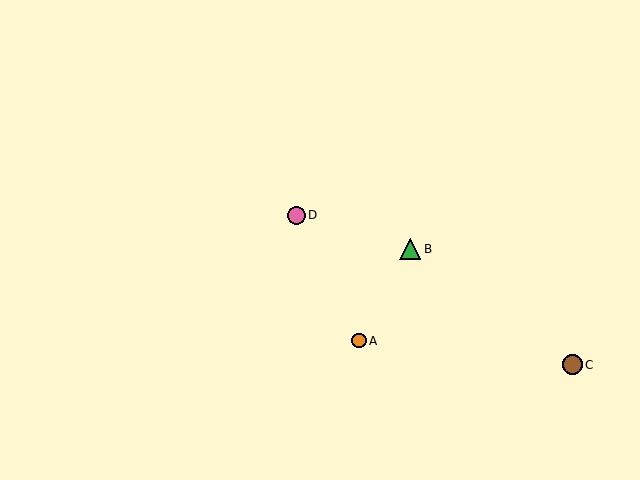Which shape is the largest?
The green triangle (labeled B) is the largest.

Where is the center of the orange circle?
The center of the orange circle is at (359, 341).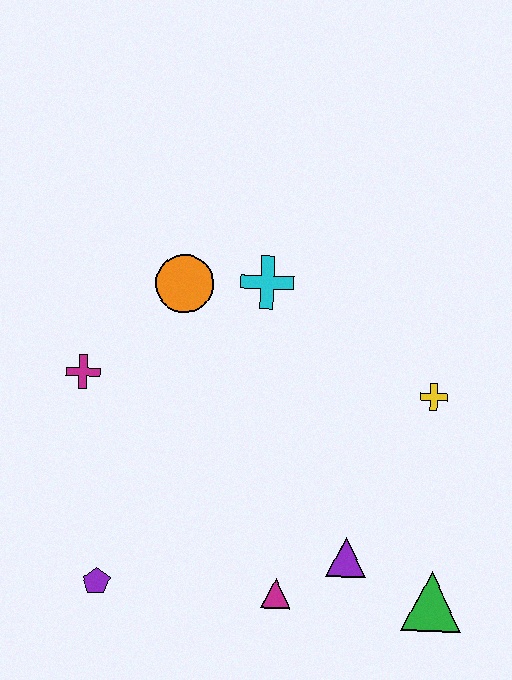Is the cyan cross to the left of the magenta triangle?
Yes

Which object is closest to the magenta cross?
The orange circle is closest to the magenta cross.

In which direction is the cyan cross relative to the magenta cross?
The cyan cross is to the right of the magenta cross.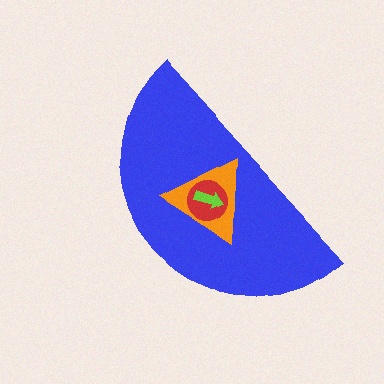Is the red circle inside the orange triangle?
Yes.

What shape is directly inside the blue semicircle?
The orange triangle.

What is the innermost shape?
The lime arrow.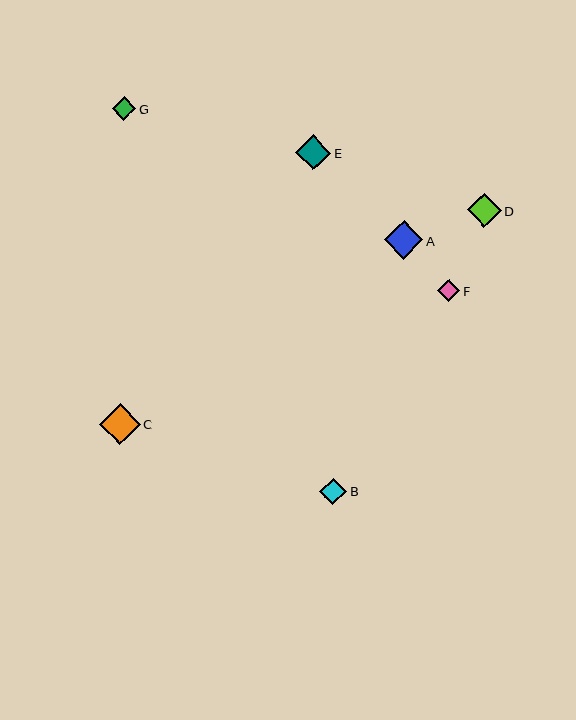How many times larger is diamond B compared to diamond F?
Diamond B is approximately 1.2 times the size of diamond F.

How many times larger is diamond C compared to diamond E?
Diamond C is approximately 1.1 times the size of diamond E.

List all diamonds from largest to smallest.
From largest to smallest: C, A, E, D, B, G, F.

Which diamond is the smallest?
Diamond F is the smallest with a size of approximately 22 pixels.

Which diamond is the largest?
Diamond C is the largest with a size of approximately 41 pixels.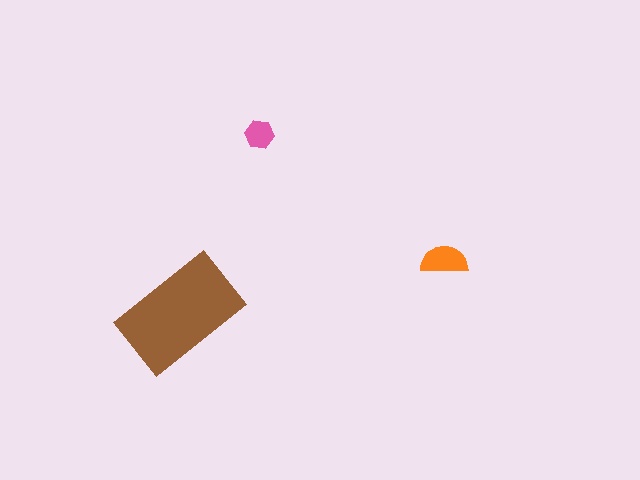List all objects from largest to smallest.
The brown rectangle, the orange semicircle, the pink hexagon.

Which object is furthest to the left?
The brown rectangle is leftmost.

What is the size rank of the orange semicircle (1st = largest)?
2nd.